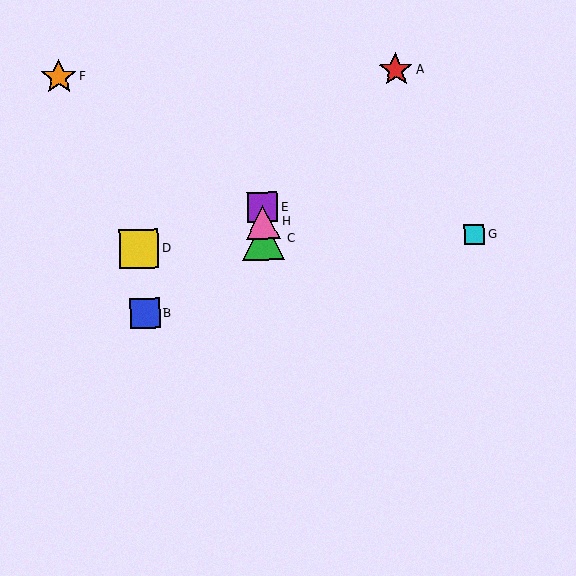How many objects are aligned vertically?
3 objects (C, E, H) are aligned vertically.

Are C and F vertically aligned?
No, C is at x≈263 and F is at x≈59.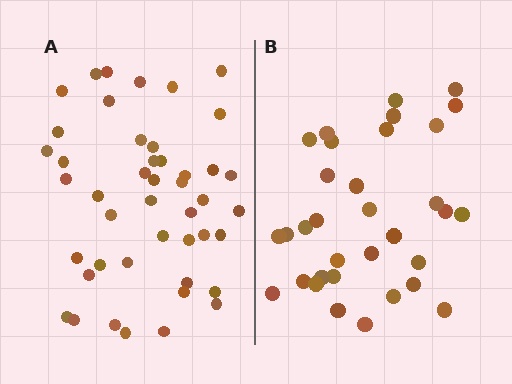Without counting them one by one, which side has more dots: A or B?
Region A (the left region) has more dots.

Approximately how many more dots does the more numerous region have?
Region A has roughly 12 or so more dots than region B.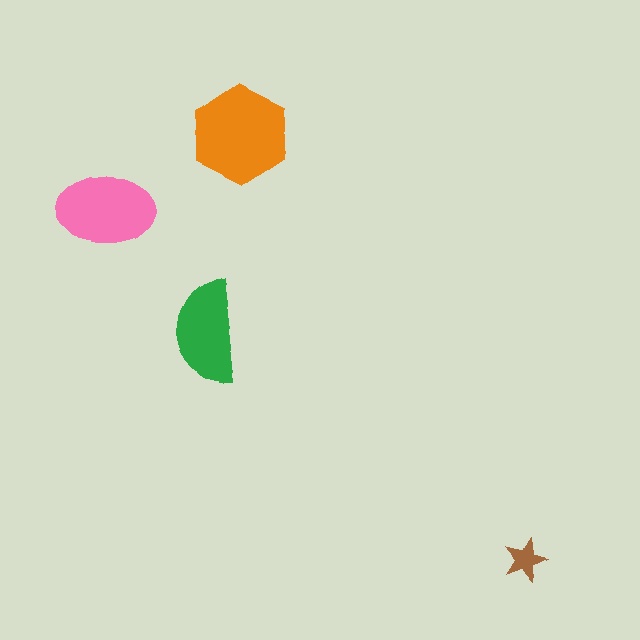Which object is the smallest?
The brown star.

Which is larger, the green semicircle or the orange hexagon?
The orange hexagon.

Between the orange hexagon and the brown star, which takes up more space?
The orange hexagon.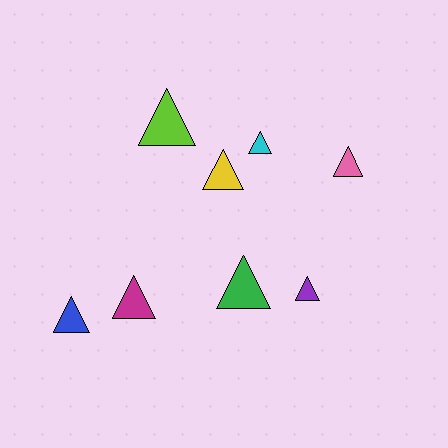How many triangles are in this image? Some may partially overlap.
There are 8 triangles.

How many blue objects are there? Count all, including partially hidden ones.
There is 1 blue object.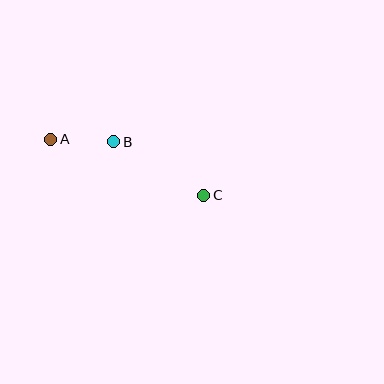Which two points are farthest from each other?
Points A and C are farthest from each other.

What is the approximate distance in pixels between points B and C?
The distance between B and C is approximately 105 pixels.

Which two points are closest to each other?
Points A and B are closest to each other.